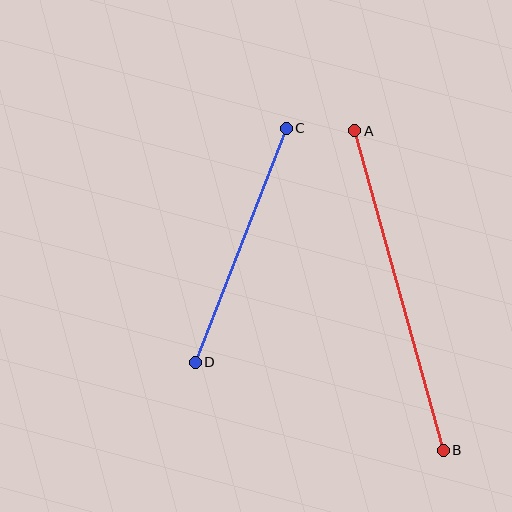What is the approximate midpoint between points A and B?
The midpoint is at approximately (399, 290) pixels.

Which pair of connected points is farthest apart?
Points A and B are farthest apart.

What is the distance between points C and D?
The distance is approximately 251 pixels.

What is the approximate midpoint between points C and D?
The midpoint is at approximately (241, 245) pixels.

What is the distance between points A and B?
The distance is approximately 331 pixels.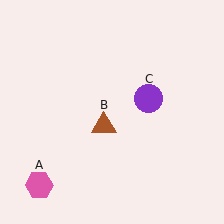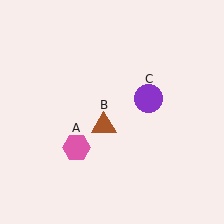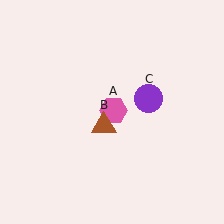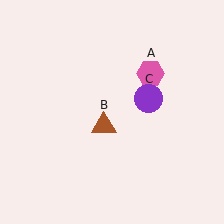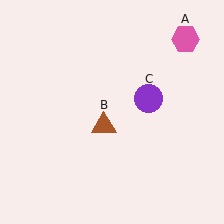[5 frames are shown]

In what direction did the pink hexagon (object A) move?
The pink hexagon (object A) moved up and to the right.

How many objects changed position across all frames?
1 object changed position: pink hexagon (object A).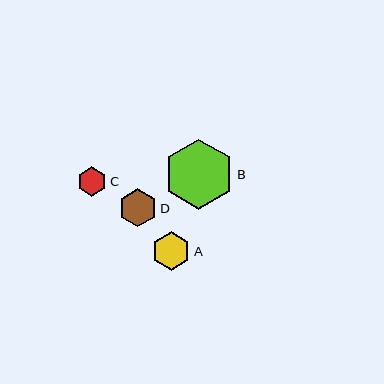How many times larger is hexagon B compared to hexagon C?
Hexagon B is approximately 2.4 times the size of hexagon C.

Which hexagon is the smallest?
Hexagon C is the smallest with a size of approximately 30 pixels.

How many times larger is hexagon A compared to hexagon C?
Hexagon A is approximately 1.3 times the size of hexagon C.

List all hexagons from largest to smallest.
From largest to smallest: B, A, D, C.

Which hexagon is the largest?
Hexagon B is the largest with a size of approximately 71 pixels.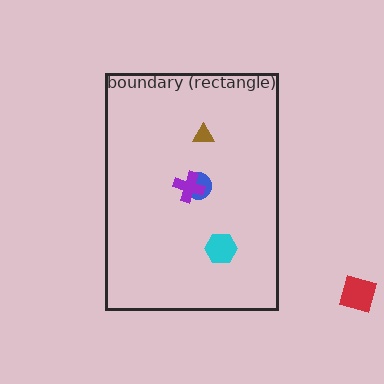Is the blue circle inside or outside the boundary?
Inside.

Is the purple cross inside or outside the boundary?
Inside.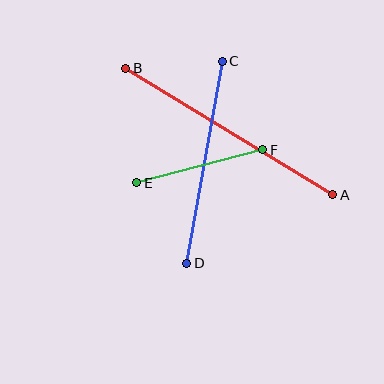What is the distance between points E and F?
The distance is approximately 131 pixels.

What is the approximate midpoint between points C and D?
The midpoint is at approximately (204, 162) pixels.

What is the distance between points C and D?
The distance is approximately 205 pixels.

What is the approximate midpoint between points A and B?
The midpoint is at approximately (229, 132) pixels.